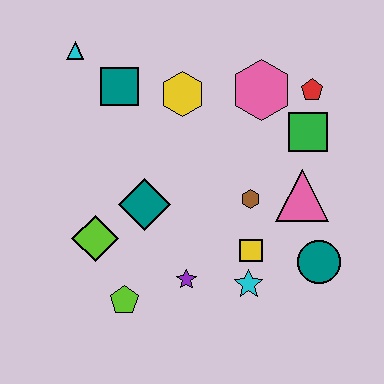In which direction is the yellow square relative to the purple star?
The yellow square is to the right of the purple star.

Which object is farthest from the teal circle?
The cyan triangle is farthest from the teal circle.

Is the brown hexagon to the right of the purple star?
Yes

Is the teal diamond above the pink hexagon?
No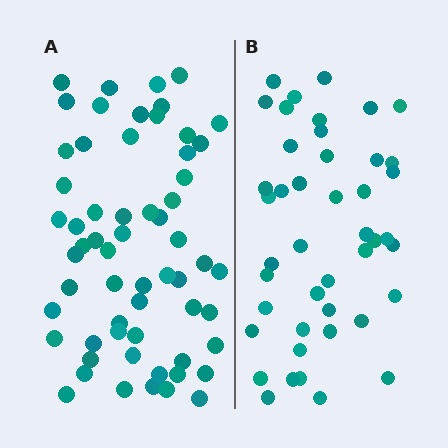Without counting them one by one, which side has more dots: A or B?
Region A (the left region) has more dots.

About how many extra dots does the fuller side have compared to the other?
Region A has approximately 15 more dots than region B.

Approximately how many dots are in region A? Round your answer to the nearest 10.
About 60 dots.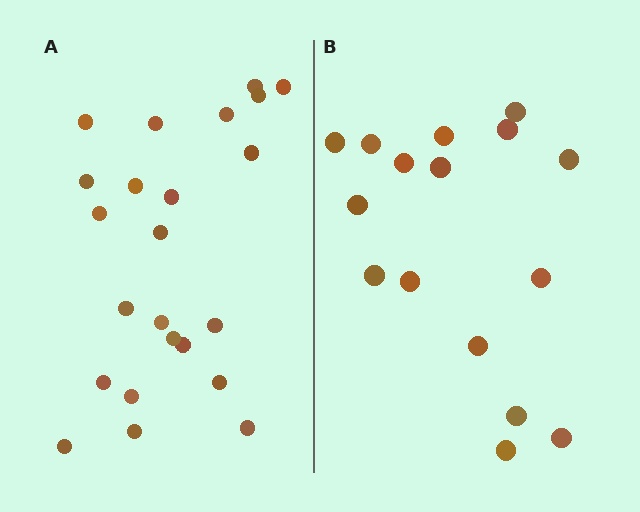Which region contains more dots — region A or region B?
Region A (the left region) has more dots.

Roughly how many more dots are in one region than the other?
Region A has roughly 8 or so more dots than region B.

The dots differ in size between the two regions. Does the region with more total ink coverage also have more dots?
No. Region B has more total ink coverage because its dots are larger, but region A actually contains more individual dots. Total area can be misleading — the number of items is what matters here.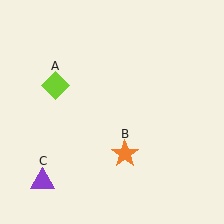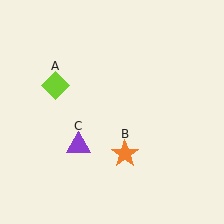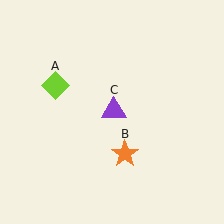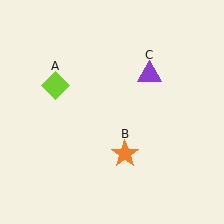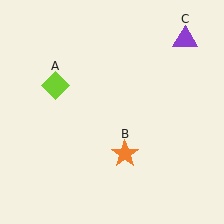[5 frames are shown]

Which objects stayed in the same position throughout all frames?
Lime diamond (object A) and orange star (object B) remained stationary.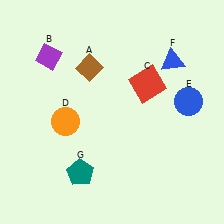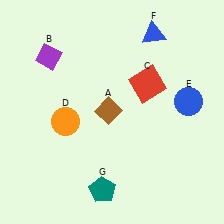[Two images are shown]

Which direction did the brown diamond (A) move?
The brown diamond (A) moved down.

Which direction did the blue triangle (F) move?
The blue triangle (F) moved up.